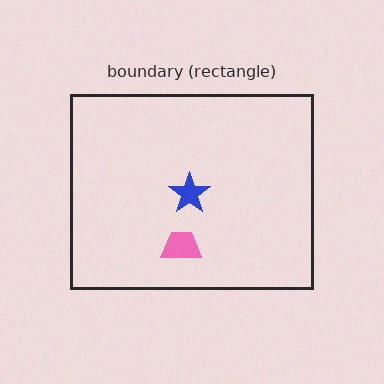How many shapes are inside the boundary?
2 inside, 0 outside.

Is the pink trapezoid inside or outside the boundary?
Inside.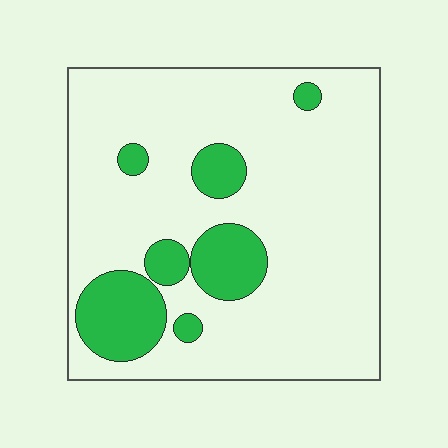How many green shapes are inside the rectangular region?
7.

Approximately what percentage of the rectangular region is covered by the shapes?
Approximately 20%.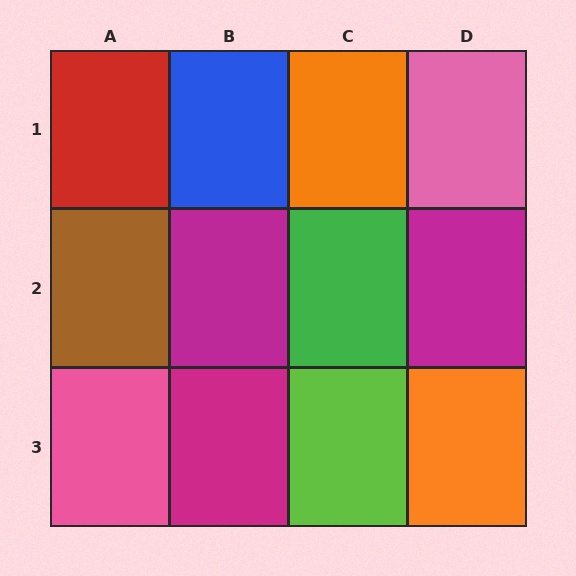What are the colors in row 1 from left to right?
Red, blue, orange, pink.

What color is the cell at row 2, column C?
Green.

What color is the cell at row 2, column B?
Magenta.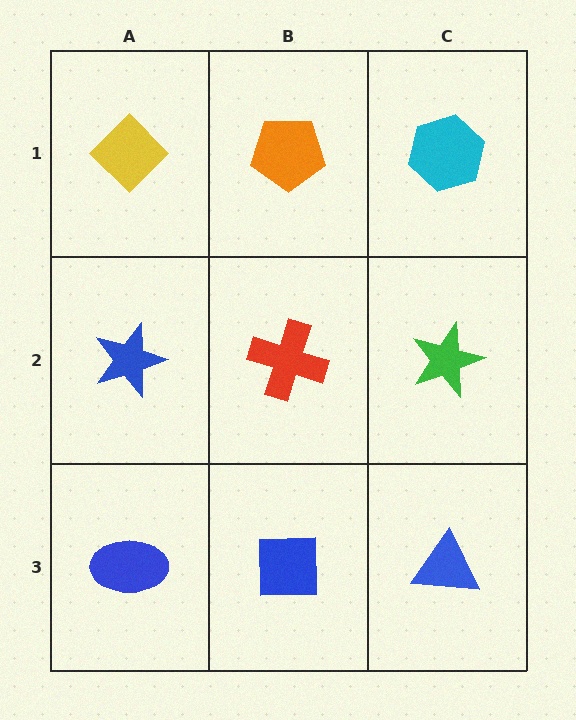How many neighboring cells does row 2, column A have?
3.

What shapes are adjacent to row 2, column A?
A yellow diamond (row 1, column A), a blue ellipse (row 3, column A), a red cross (row 2, column B).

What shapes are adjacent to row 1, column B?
A red cross (row 2, column B), a yellow diamond (row 1, column A), a cyan hexagon (row 1, column C).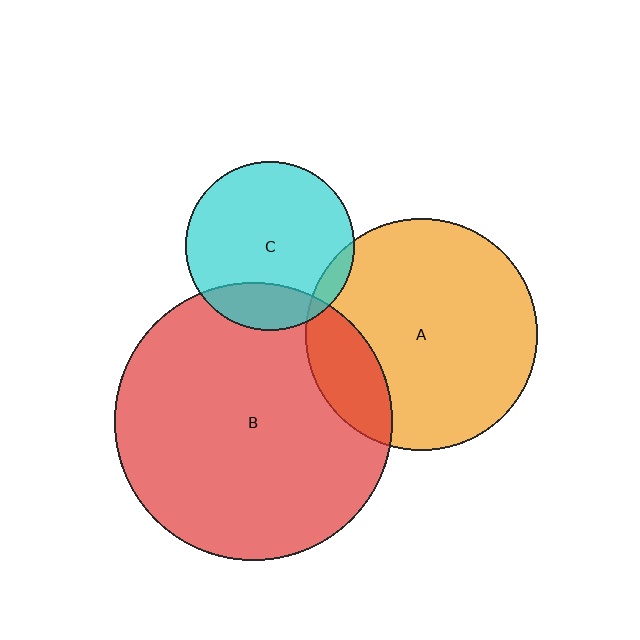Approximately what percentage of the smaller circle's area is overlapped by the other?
Approximately 20%.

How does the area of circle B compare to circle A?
Approximately 1.4 times.